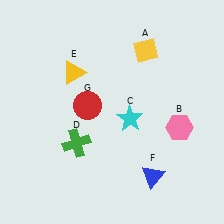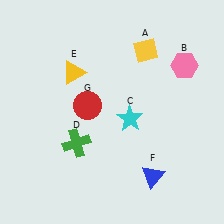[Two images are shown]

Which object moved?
The pink hexagon (B) moved up.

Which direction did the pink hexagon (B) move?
The pink hexagon (B) moved up.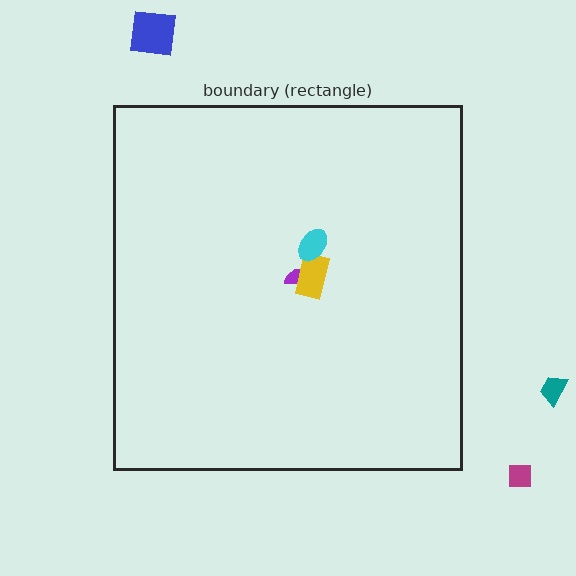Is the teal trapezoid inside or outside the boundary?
Outside.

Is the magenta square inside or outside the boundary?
Outside.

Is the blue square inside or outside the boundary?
Outside.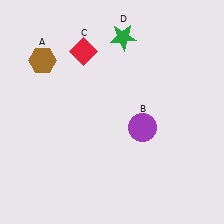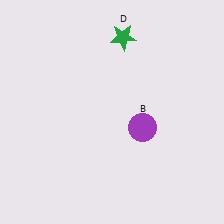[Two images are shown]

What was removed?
The brown hexagon (A), the red diamond (C) were removed in Image 2.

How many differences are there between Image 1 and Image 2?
There are 2 differences between the two images.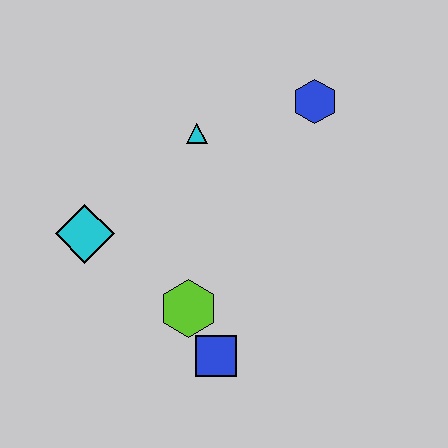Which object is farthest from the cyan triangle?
The blue square is farthest from the cyan triangle.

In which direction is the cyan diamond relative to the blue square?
The cyan diamond is to the left of the blue square.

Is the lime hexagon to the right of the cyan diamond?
Yes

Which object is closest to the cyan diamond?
The lime hexagon is closest to the cyan diamond.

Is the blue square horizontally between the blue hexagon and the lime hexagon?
Yes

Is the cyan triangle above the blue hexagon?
No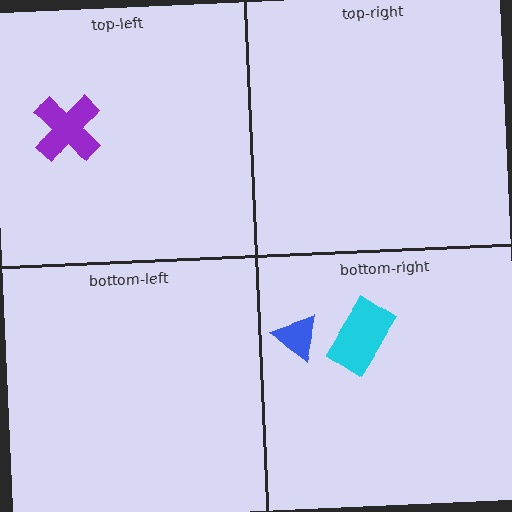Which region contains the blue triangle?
The bottom-right region.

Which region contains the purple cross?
The top-left region.